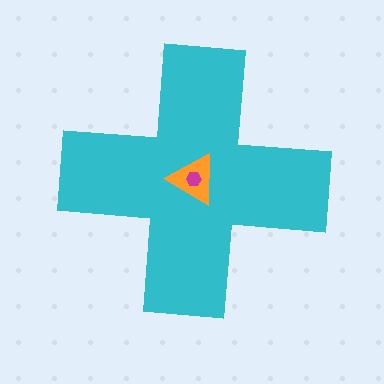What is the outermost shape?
The cyan cross.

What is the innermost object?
The magenta hexagon.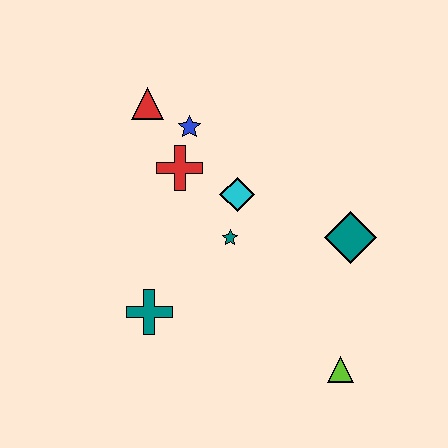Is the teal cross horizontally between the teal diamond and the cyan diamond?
No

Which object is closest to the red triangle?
The blue star is closest to the red triangle.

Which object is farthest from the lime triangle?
The red triangle is farthest from the lime triangle.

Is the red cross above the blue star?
No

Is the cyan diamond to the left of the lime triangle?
Yes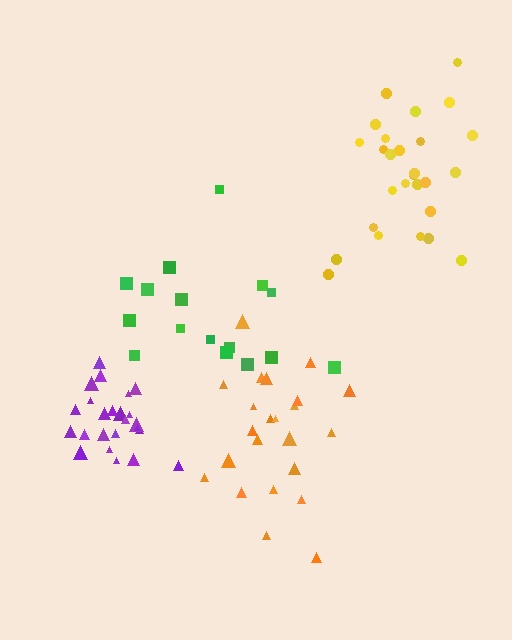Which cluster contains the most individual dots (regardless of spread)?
Yellow (27).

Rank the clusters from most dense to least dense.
purple, yellow, orange, green.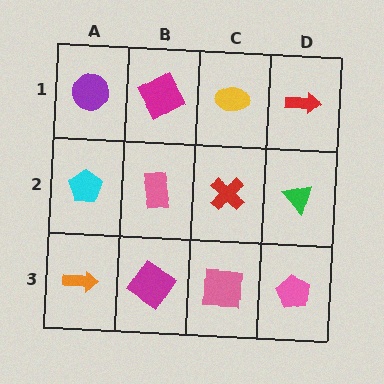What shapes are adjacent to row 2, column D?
A red arrow (row 1, column D), a pink pentagon (row 3, column D), a red cross (row 2, column C).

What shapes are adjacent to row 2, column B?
A magenta square (row 1, column B), a magenta diamond (row 3, column B), a cyan pentagon (row 2, column A), a red cross (row 2, column C).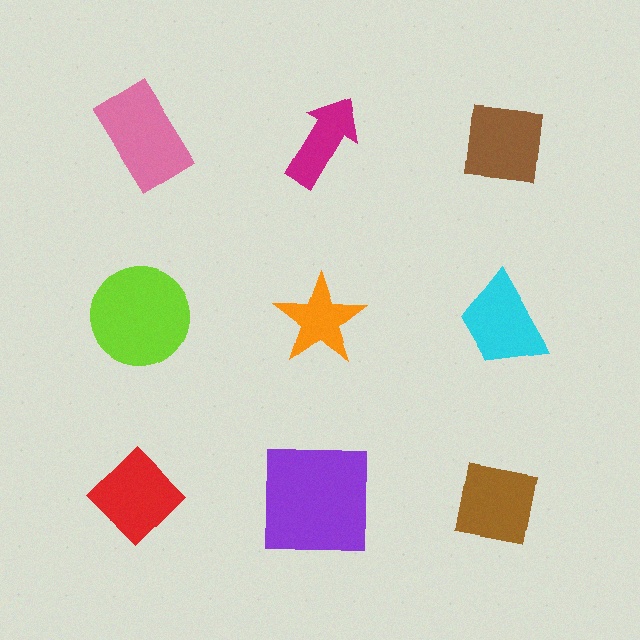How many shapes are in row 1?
3 shapes.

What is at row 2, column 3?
A cyan trapezoid.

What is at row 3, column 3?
A brown square.